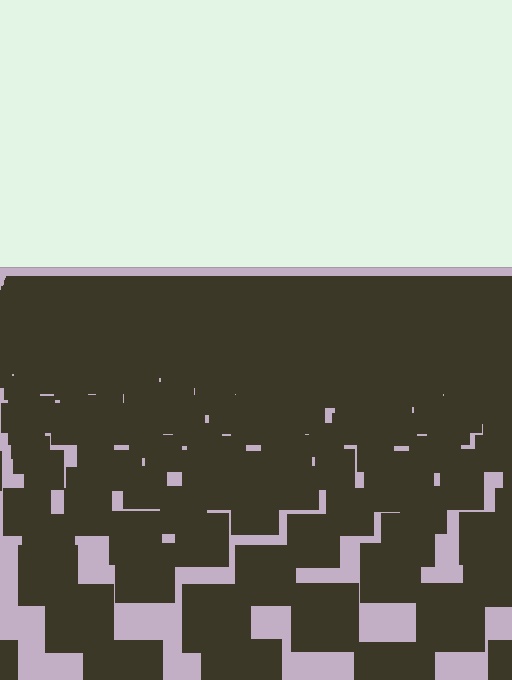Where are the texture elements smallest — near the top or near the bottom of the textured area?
Near the top.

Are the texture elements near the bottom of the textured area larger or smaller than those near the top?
Larger. Near the bottom, elements are closer to the viewer and appear at a bigger on-screen size.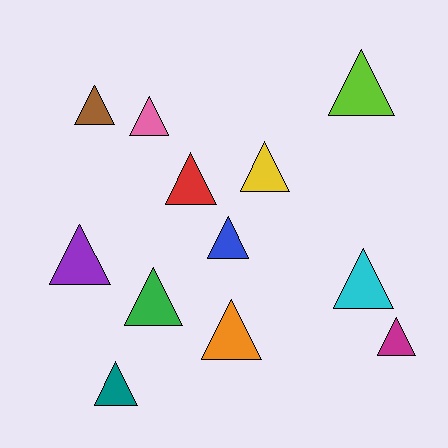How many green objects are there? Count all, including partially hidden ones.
There is 1 green object.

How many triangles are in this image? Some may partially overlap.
There are 12 triangles.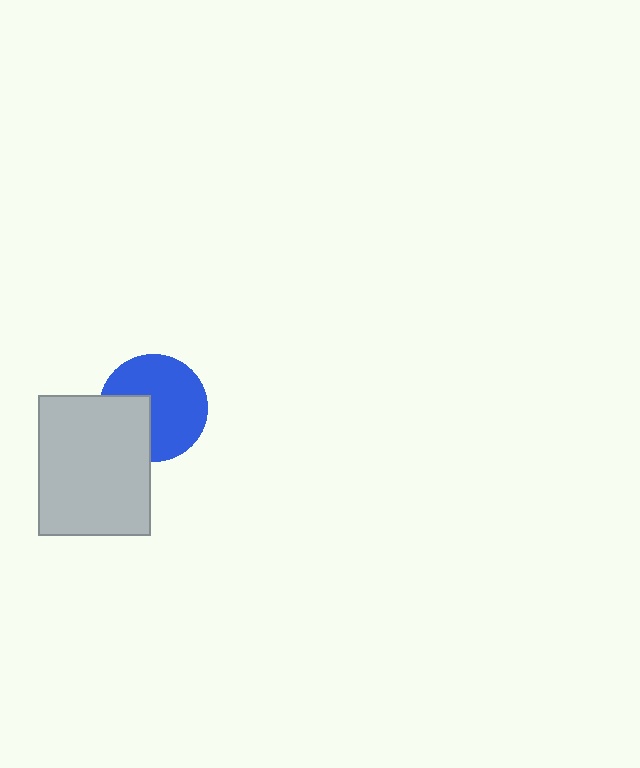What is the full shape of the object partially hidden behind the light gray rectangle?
The partially hidden object is a blue circle.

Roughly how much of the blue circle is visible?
Most of it is visible (roughly 69%).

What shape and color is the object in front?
The object in front is a light gray rectangle.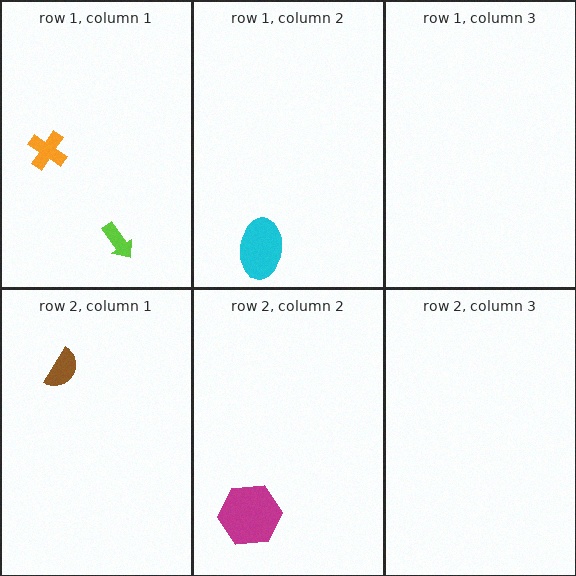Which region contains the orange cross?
The row 1, column 1 region.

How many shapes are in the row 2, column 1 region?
1.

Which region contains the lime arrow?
The row 1, column 1 region.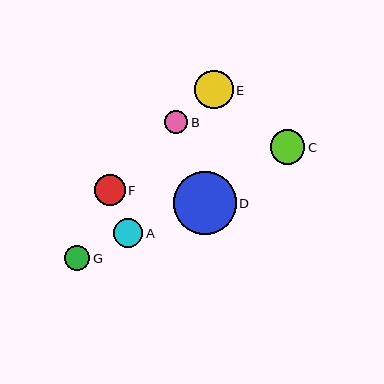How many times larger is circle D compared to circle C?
Circle D is approximately 1.8 times the size of circle C.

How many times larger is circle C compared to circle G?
Circle C is approximately 1.4 times the size of circle G.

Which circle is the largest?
Circle D is the largest with a size of approximately 63 pixels.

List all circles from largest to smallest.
From largest to smallest: D, E, C, F, A, G, B.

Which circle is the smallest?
Circle B is the smallest with a size of approximately 23 pixels.